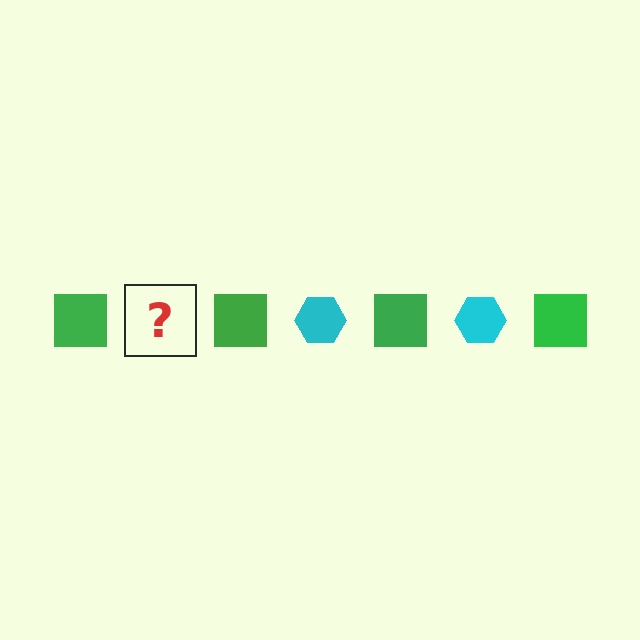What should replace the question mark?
The question mark should be replaced with a cyan hexagon.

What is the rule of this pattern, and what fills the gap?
The rule is that the pattern alternates between green square and cyan hexagon. The gap should be filled with a cyan hexagon.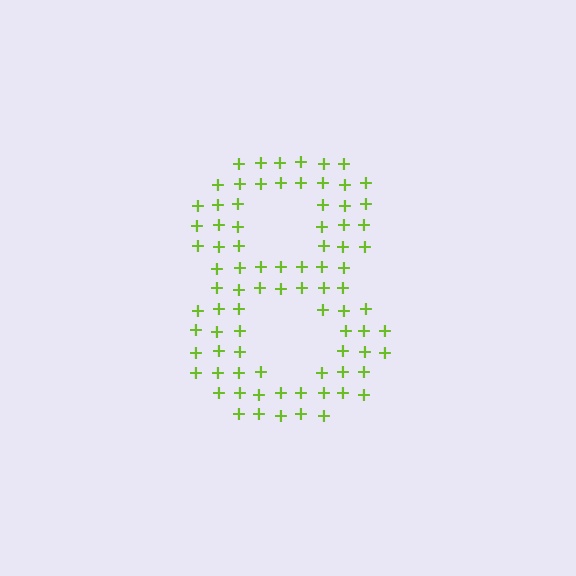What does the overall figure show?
The overall figure shows the digit 8.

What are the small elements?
The small elements are plus signs.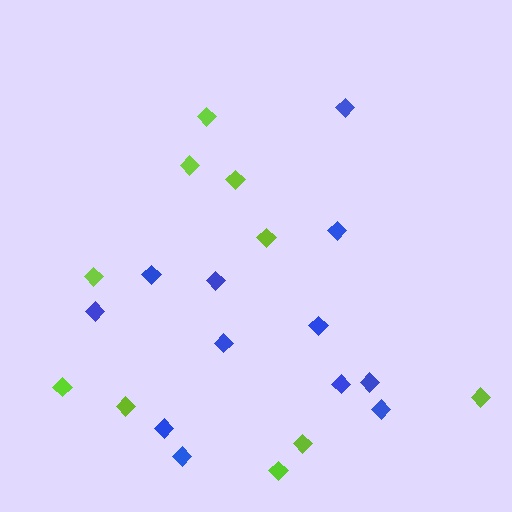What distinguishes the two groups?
There are 2 groups: one group of lime diamonds (10) and one group of blue diamonds (12).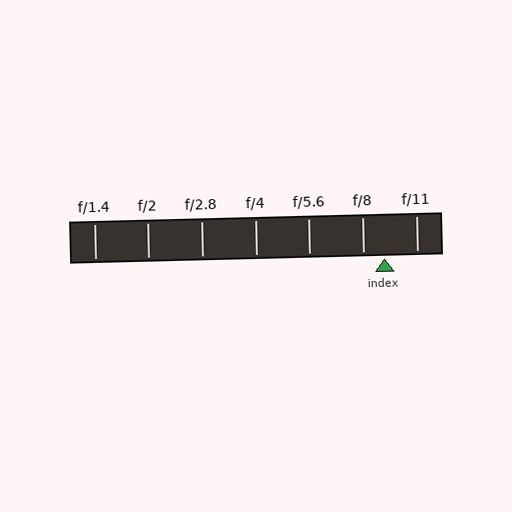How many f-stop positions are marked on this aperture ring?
There are 7 f-stop positions marked.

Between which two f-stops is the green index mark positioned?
The index mark is between f/8 and f/11.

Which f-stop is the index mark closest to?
The index mark is closest to f/8.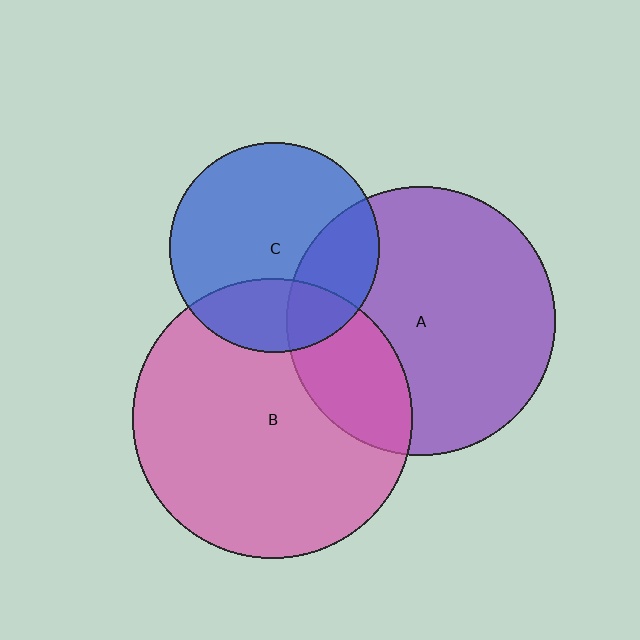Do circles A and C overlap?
Yes.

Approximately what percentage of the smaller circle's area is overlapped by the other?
Approximately 25%.